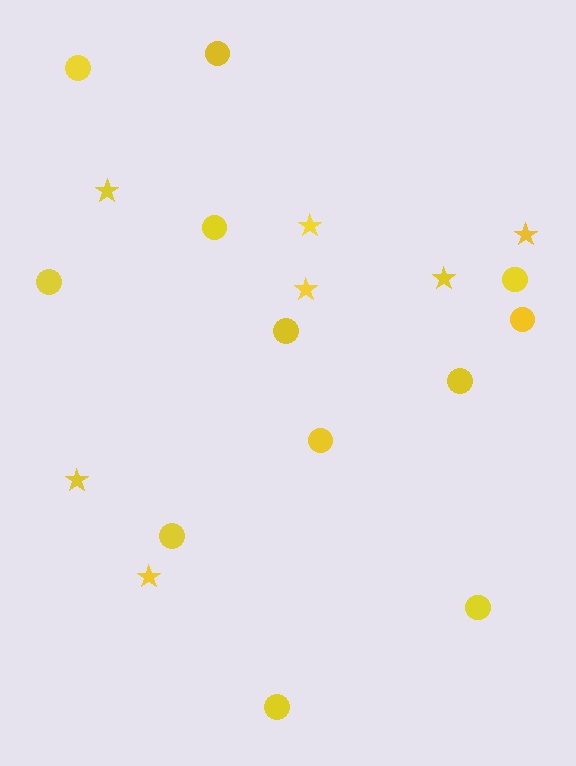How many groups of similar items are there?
There are 2 groups: one group of stars (7) and one group of circles (12).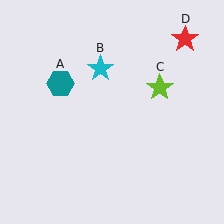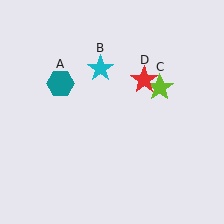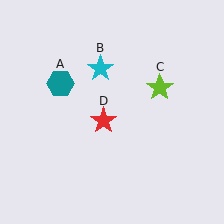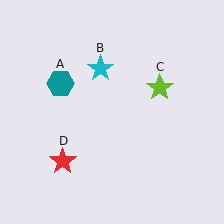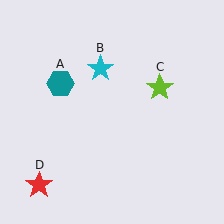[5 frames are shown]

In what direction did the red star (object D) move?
The red star (object D) moved down and to the left.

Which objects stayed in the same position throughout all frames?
Teal hexagon (object A) and cyan star (object B) and lime star (object C) remained stationary.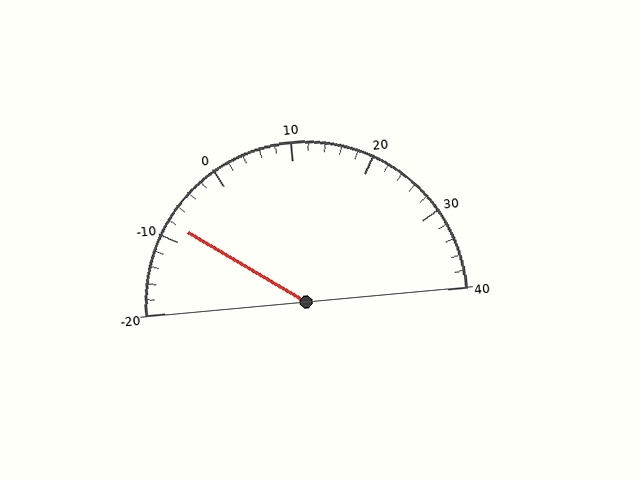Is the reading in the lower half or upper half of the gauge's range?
The reading is in the lower half of the range (-20 to 40).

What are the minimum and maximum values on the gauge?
The gauge ranges from -20 to 40.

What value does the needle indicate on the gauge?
The needle indicates approximately -8.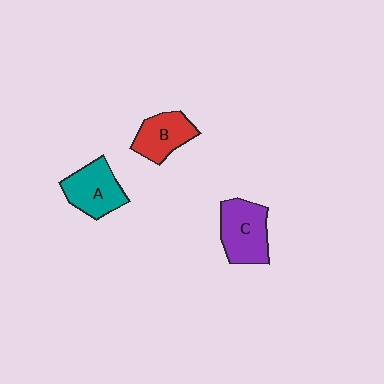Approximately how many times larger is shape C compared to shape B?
Approximately 1.3 times.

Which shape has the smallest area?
Shape B (red).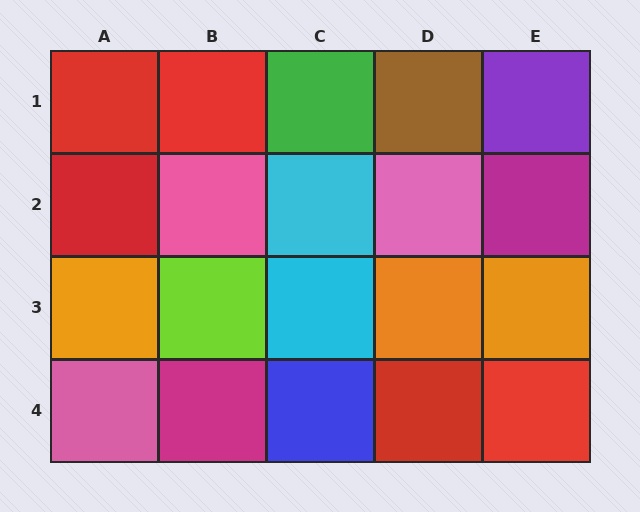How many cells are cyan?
2 cells are cyan.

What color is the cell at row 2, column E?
Magenta.